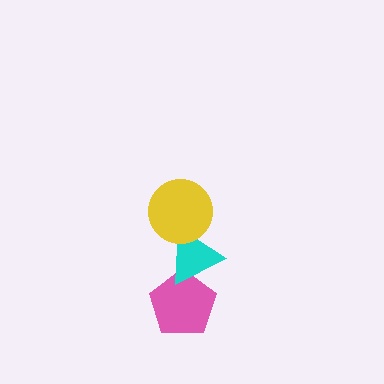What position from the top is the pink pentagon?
The pink pentagon is 3rd from the top.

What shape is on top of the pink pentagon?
The cyan triangle is on top of the pink pentagon.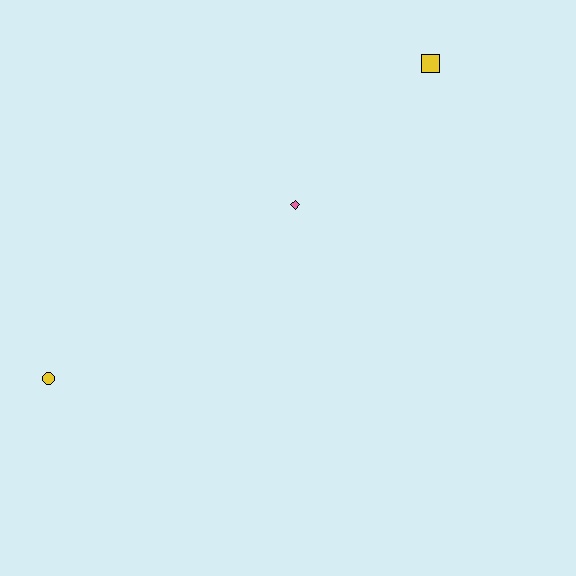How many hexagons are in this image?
There are no hexagons.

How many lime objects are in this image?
There are no lime objects.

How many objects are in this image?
There are 3 objects.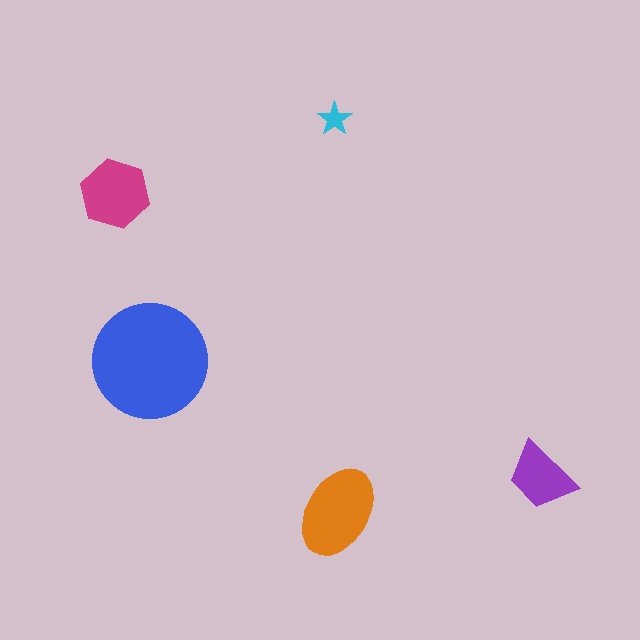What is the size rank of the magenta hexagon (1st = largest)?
3rd.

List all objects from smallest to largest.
The cyan star, the purple trapezoid, the magenta hexagon, the orange ellipse, the blue circle.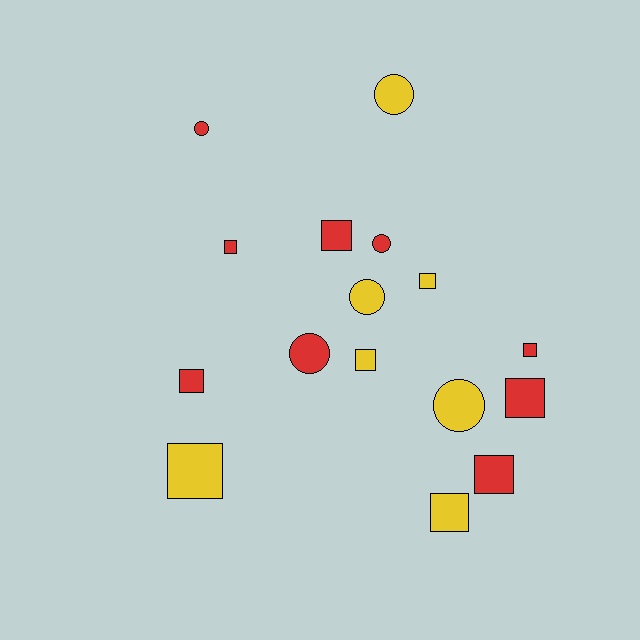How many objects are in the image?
There are 16 objects.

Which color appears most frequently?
Red, with 9 objects.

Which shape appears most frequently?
Square, with 10 objects.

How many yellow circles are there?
There are 3 yellow circles.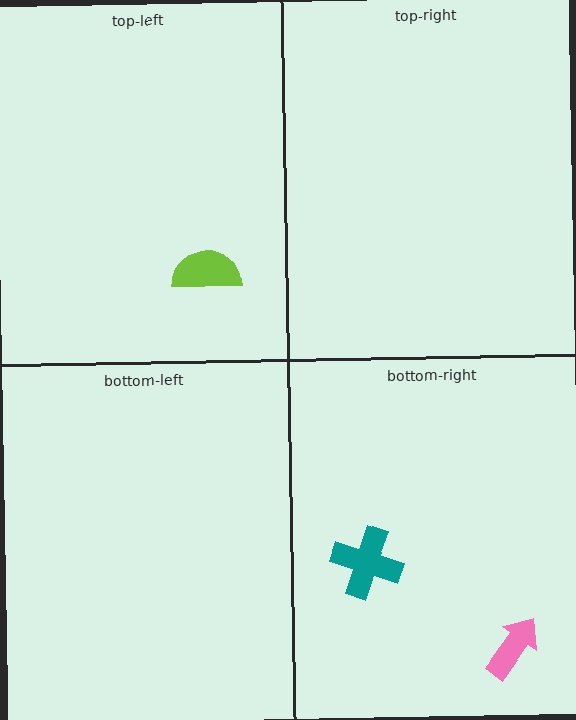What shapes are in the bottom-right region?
The teal cross, the pink arrow.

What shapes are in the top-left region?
The lime semicircle.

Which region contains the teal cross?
The bottom-right region.